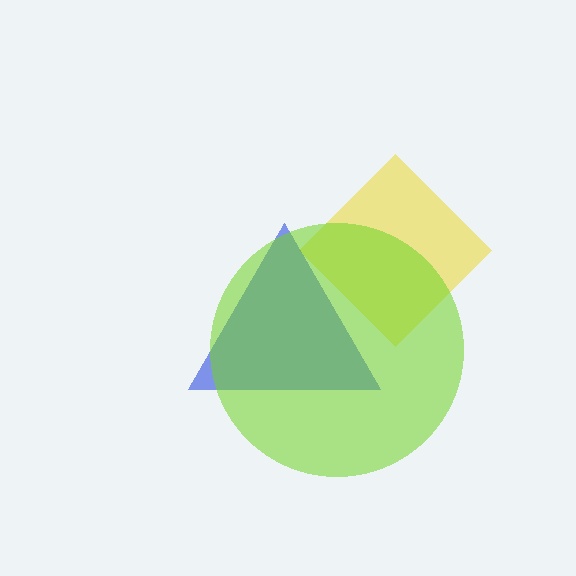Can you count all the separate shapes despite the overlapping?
Yes, there are 3 separate shapes.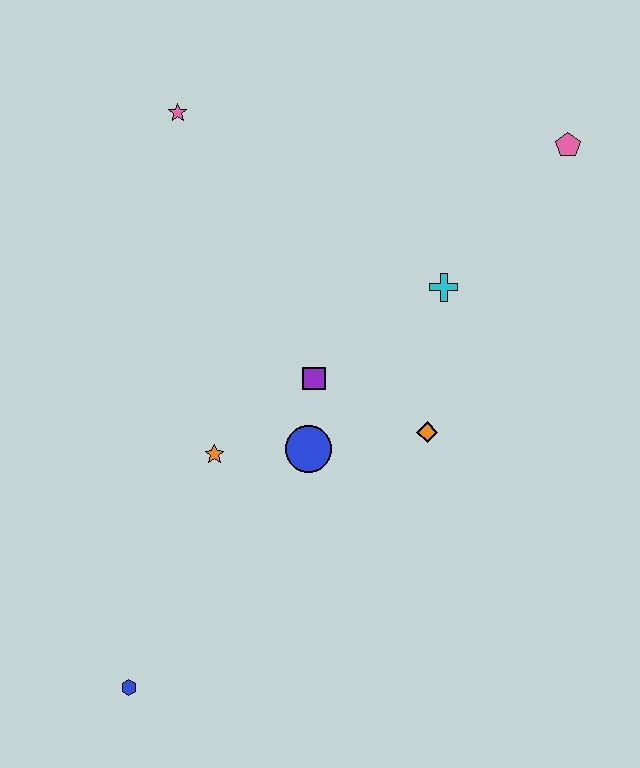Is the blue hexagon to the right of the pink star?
No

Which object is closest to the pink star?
The purple square is closest to the pink star.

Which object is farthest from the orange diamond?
The pink star is farthest from the orange diamond.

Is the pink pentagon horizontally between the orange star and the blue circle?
No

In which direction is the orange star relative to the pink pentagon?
The orange star is to the left of the pink pentagon.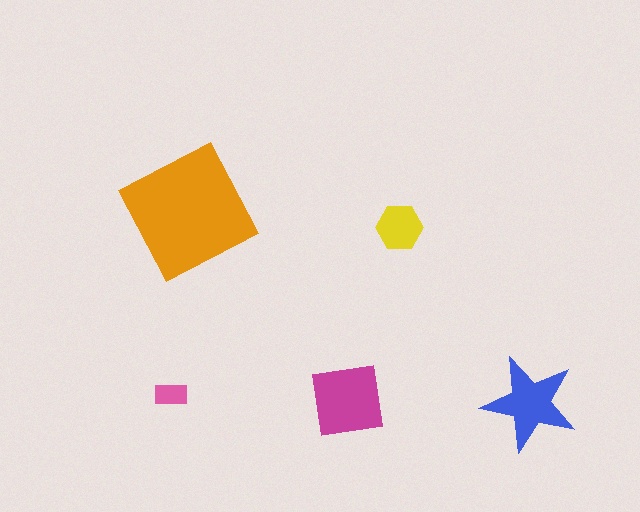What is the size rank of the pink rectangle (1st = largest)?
5th.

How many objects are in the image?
There are 5 objects in the image.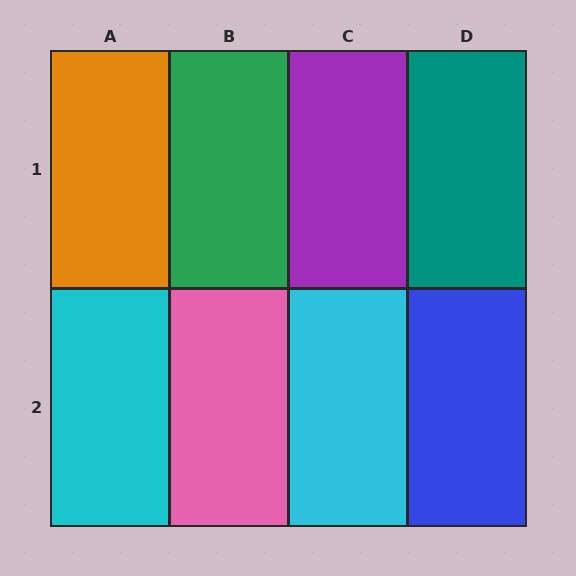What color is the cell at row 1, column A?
Orange.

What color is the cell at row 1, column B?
Green.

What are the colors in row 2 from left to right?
Cyan, pink, cyan, blue.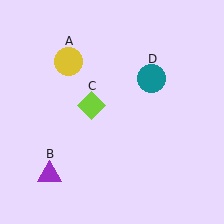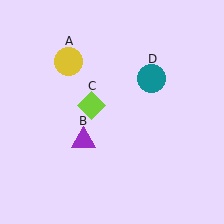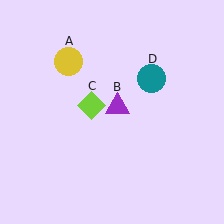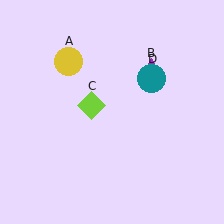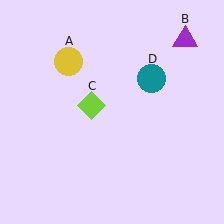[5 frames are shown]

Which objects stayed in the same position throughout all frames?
Yellow circle (object A) and lime diamond (object C) and teal circle (object D) remained stationary.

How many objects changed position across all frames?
1 object changed position: purple triangle (object B).